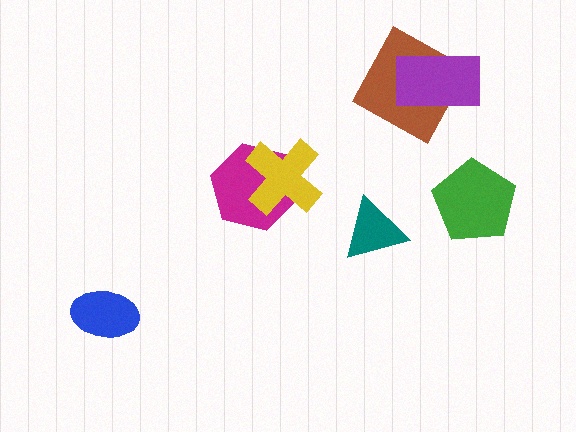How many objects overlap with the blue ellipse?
0 objects overlap with the blue ellipse.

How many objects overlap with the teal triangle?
0 objects overlap with the teal triangle.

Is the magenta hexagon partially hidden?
Yes, it is partially covered by another shape.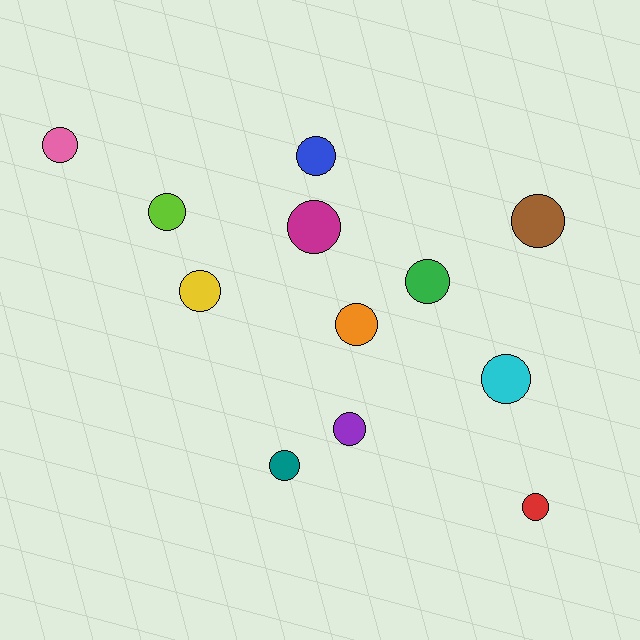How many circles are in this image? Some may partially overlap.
There are 12 circles.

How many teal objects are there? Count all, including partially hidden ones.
There is 1 teal object.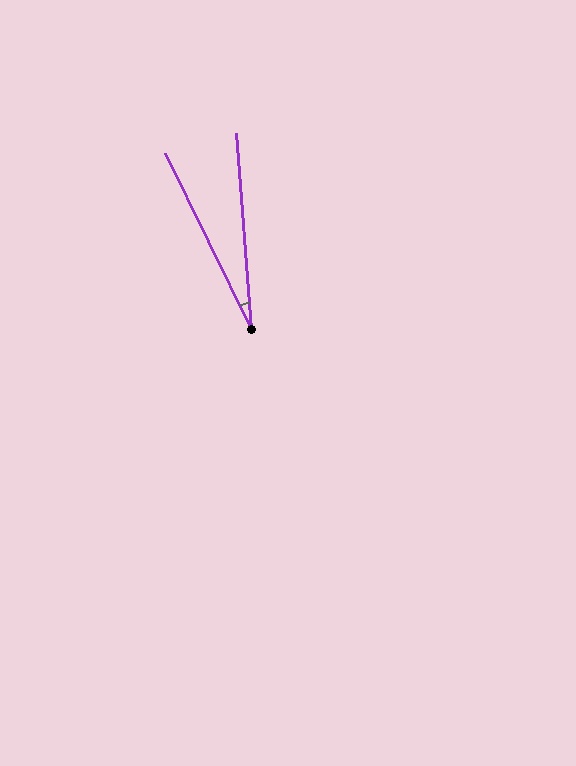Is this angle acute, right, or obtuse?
It is acute.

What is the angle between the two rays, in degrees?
Approximately 22 degrees.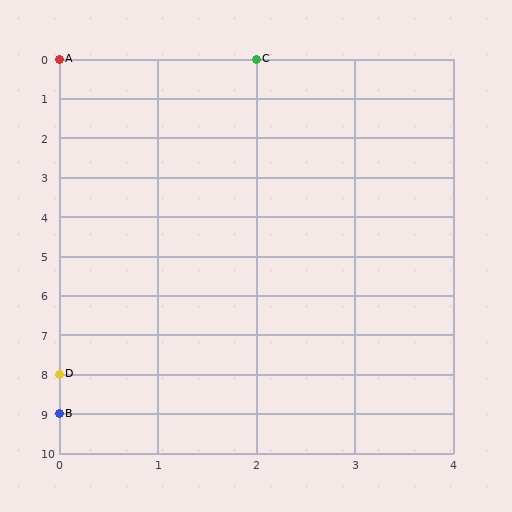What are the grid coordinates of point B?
Point B is at grid coordinates (0, 9).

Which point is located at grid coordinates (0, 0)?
Point A is at (0, 0).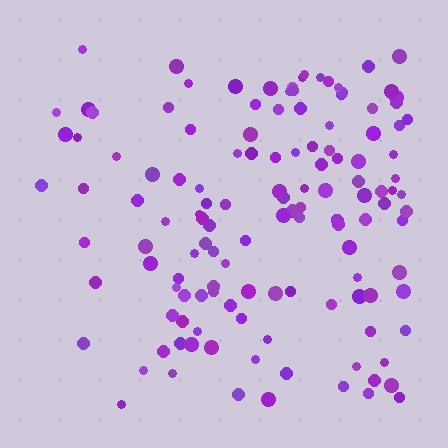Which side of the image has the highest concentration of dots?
The right.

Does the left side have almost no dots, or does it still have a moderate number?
Still a moderate number, just noticeably fewer than the right.